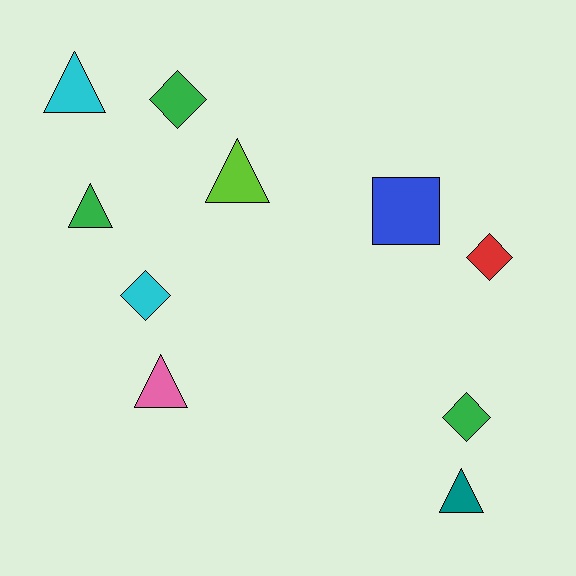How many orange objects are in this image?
There are no orange objects.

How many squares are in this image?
There is 1 square.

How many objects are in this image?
There are 10 objects.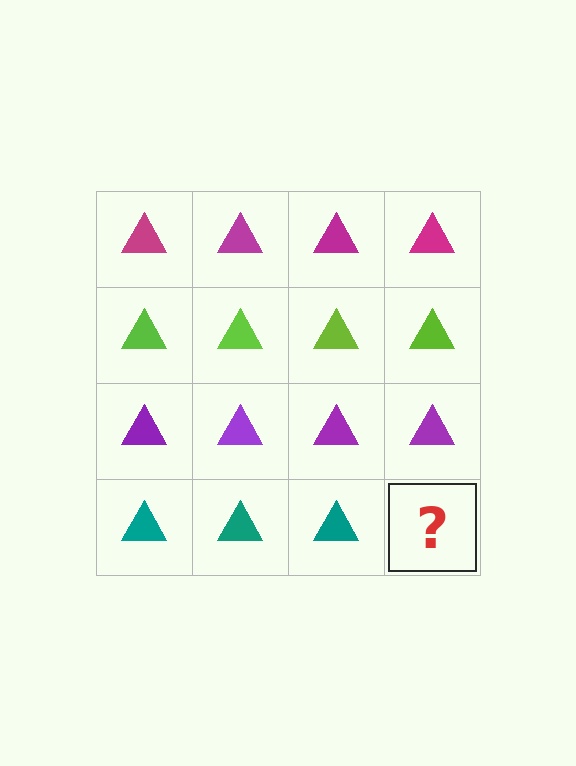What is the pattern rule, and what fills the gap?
The rule is that each row has a consistent color. The gap should be filled with a teal triangle.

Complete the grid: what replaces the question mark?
The question mark should be replaced with a teal triangle.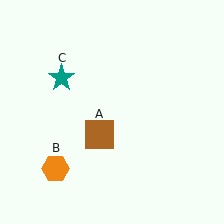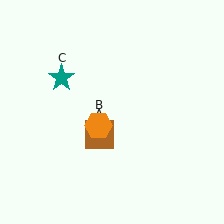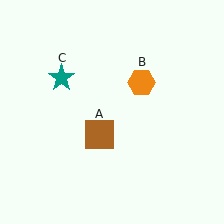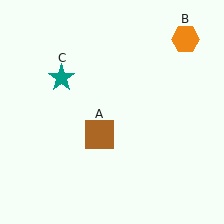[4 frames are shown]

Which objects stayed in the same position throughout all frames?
Brown square (object A) and teal star (object C) remained stationary.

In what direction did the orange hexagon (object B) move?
The orange hexagon (object B) moved up and to the right.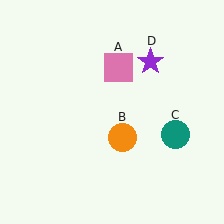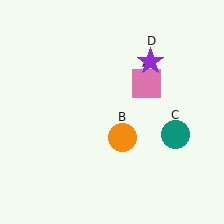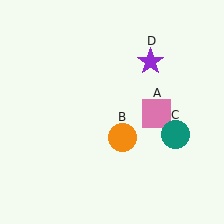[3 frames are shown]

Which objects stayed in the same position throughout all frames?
Orange circle (object B) and teal circle (object C) and purple star (object D) remained stationary.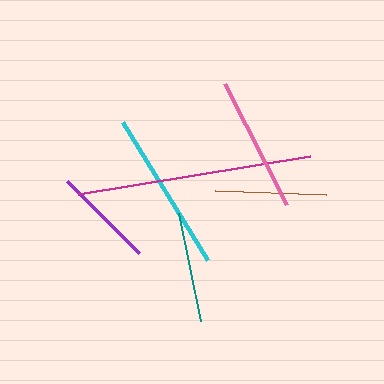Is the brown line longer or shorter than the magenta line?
The magenta line is longer than the brown line.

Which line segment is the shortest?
The purple line is the shortest at approximately 101 pixels.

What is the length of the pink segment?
The pink segment is approximately 136 pixels long.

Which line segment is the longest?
The magenta line is the longest at approximately 235 pixels.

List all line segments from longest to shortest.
From longest to shortest: magenta, cyan, pink, brown, teal, purple.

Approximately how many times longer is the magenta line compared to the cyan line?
The magenta line is approximately 1.5 times the length of the cyan line.